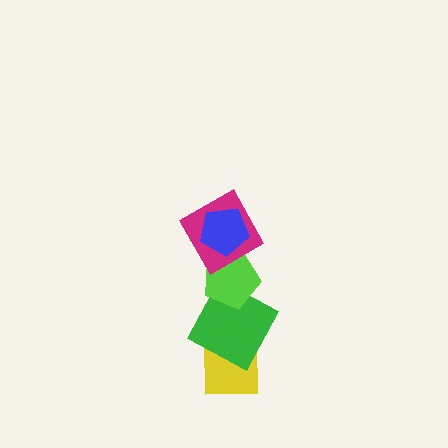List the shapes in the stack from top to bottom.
From top to bottom: the blue pentagon, the magenta square, the lime pentagon, the green square, the yellow square.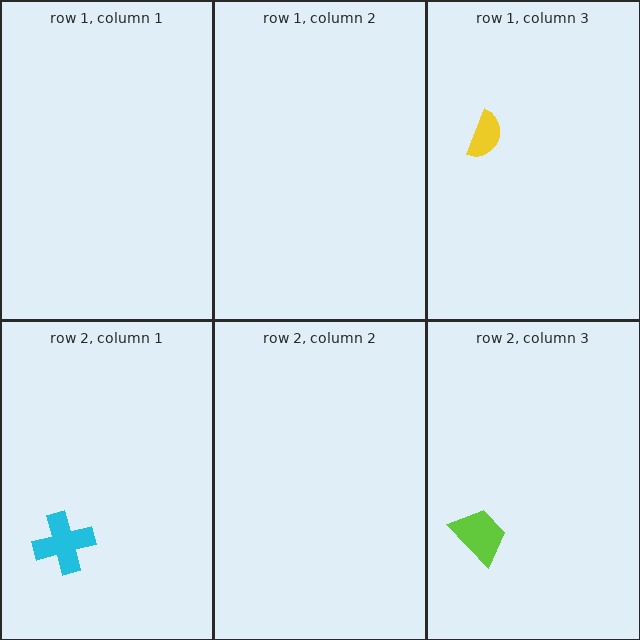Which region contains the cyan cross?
The row 2, column 1 region.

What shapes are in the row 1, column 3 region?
The yellow semicircle.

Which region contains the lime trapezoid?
The row 2, column 3 region.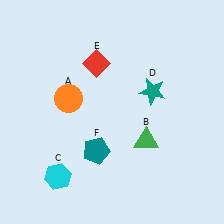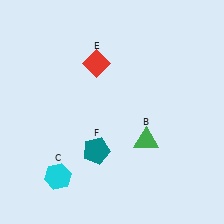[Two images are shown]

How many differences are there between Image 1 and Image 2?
There are 2 differences between the two images.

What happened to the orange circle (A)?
The orange circle (A) was removed in Image 2. It was in the top-left area of Image 1.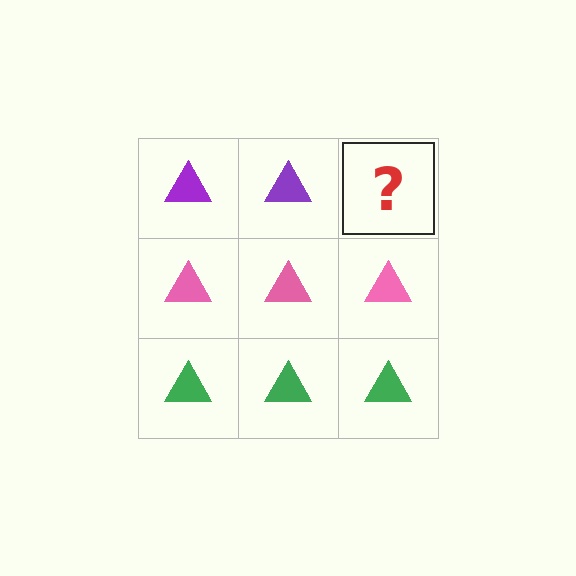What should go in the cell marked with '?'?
The missing cell should contain a purple triangle.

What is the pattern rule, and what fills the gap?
The rule is that each row has a consistent color. The gap should be filled with a purple triangle.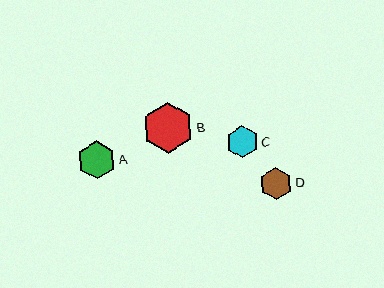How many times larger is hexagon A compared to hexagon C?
Hexagon A is approximately 1.2 times the size of hexagon C.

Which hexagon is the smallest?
Hexagon C is the smallest with a size of approximately 32 pixels.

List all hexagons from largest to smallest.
From largest to smallest: B, A, D, C.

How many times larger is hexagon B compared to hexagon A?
Hexagon B is approximately 1.3 times the size of hexagon A.